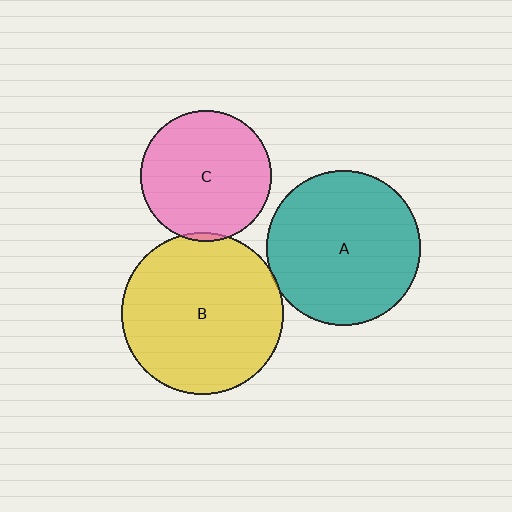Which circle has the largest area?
Circle B (yellow).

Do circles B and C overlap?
Yes.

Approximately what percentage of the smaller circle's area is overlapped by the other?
Approximately 5%.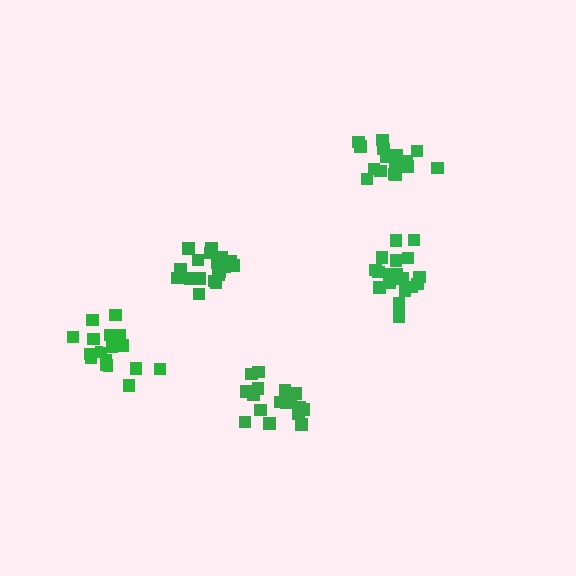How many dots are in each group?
Group 1: 19 dots, Group 2: 19 dots, Group 3: 16 dots, Group 4: 19 dots, Group 5: 17 dots (90 total).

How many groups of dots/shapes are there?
There are 5 groups.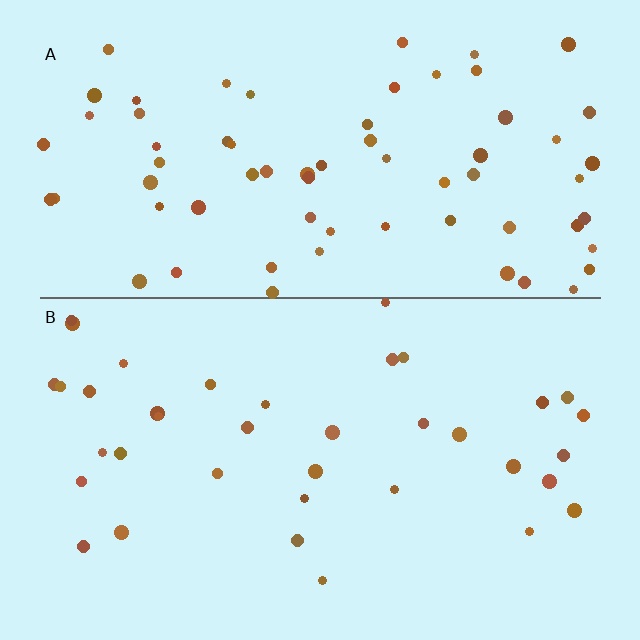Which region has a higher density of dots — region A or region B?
A (the top).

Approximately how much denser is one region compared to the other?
Approximately 1.8× — region A over region B.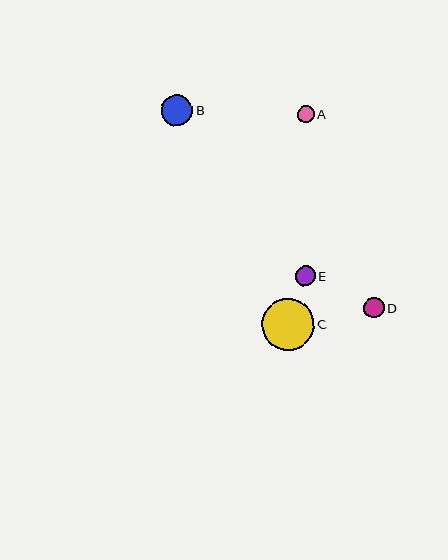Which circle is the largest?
Circle C is the largest with a size of approximately 53 pixels.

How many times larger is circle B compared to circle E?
Circle B is approximately 1.6 times the size of circle E.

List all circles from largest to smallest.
From largest to smallest: C, B, D, E, A.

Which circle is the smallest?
Circle A is the smallest with a size of approximately 17 pixels.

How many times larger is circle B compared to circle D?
Circle B is approximately 1.5 times the size of circle D.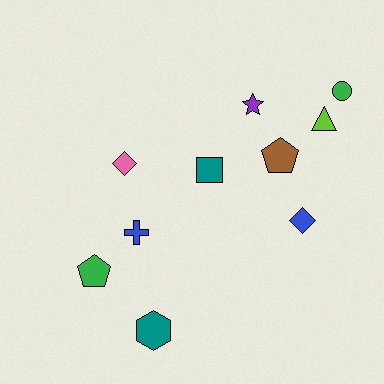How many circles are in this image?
There is 1 circle.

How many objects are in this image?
There are 10 objects.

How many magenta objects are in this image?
There are no magenta objects.